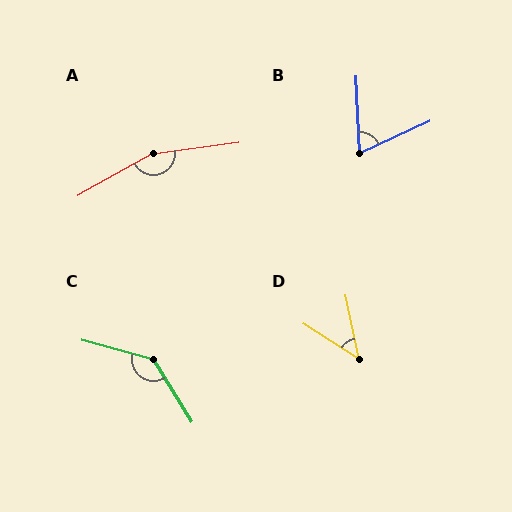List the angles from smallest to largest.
D (45°), B (68°), C (137°), A (158°).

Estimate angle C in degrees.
Approximately 137 degrees.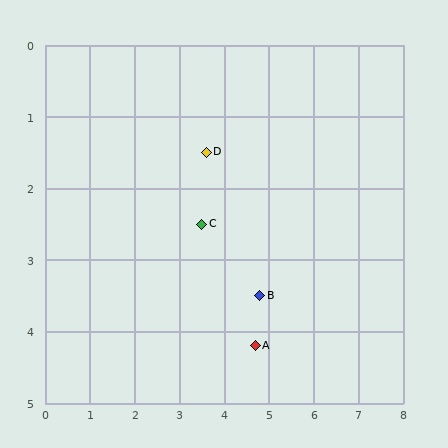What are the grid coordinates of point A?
Point A is at approximately (4.7, 4.2).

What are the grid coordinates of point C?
Point C is at approximately (3.5, 2.5).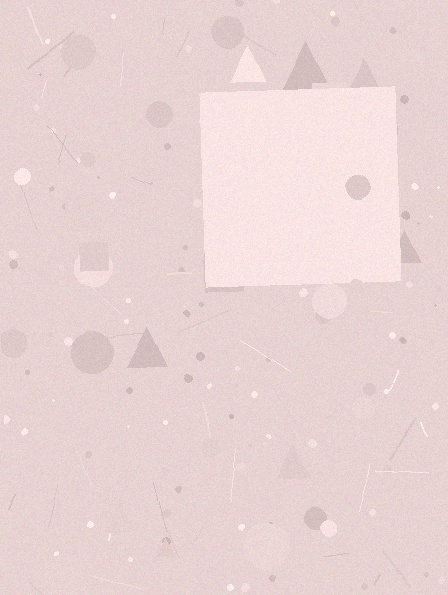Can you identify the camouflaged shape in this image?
The camouflaged shape is a square.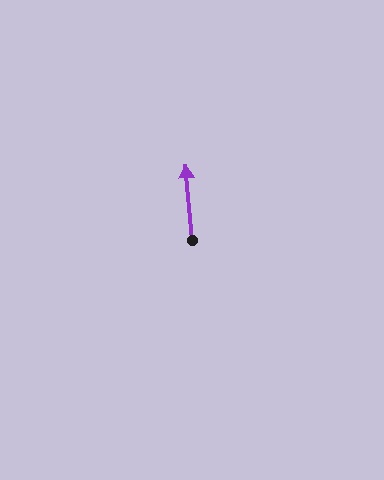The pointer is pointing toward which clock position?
Roughly 12 o'clock.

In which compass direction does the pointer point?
North.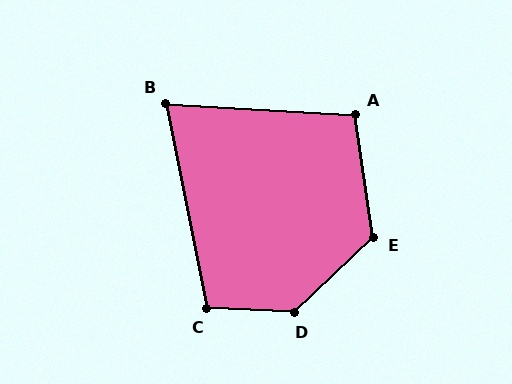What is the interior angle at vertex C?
Approximately 104 degrees (obtuse).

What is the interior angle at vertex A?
Approximately 102 degrees (obtuse).